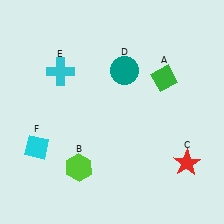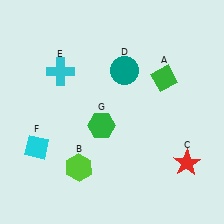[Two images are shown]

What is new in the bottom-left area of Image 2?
A green hexagon (G) was added in the bottom-left area of Image 2.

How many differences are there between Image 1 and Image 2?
There is 1 difference between the two images.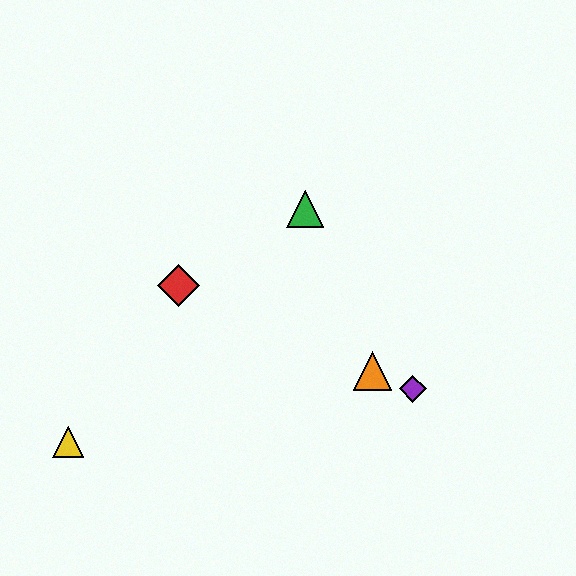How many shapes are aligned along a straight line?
4 shapes (the red diamond, the blue triangle, the purple diamond, the orange triangle) are aligned along a straight line.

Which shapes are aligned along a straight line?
The red diamond, the blue triangle, the purple diamond, the orange triangle are aligned along a straight line.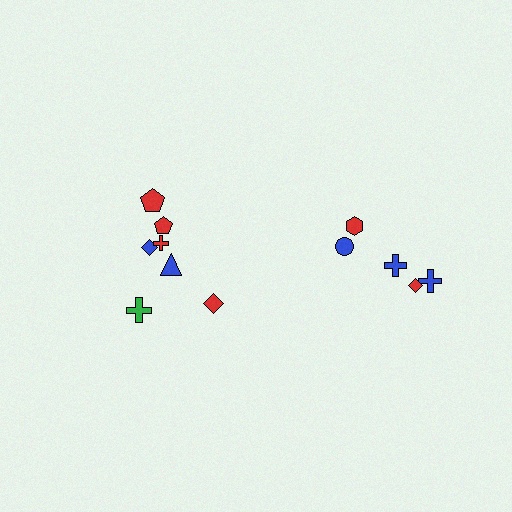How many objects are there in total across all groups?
There are 12 objects.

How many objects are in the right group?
There are 5 objects.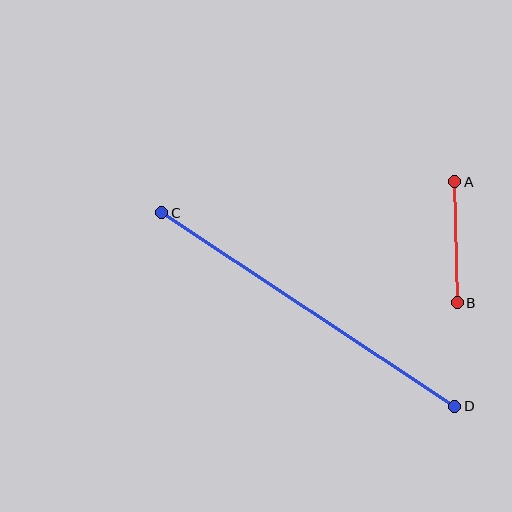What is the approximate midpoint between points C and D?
The midpoint is at approximately (308, 309) pixels.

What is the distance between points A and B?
The distance is approximately 121 pixels.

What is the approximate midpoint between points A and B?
The midpoint is at approximately (456, 242) pixels.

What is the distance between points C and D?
The distance is approximately 351 pixels.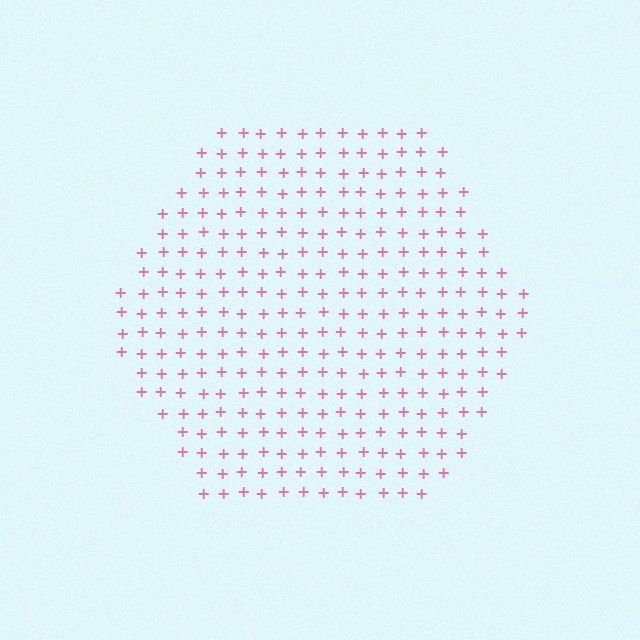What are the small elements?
The small elements are plus signs.